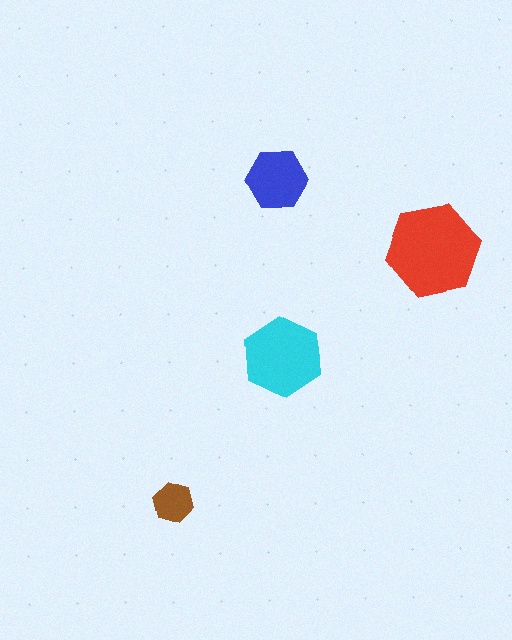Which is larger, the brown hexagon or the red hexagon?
The red one.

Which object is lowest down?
The brown hexagon is bottommost.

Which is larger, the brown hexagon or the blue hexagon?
The blue one.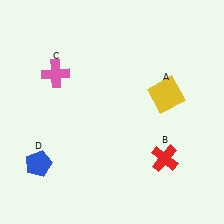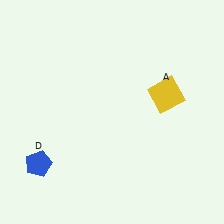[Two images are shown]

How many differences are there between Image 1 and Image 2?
There are 2 differences between the two images.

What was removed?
The red cross (B), the pink cross (C) were removed in Image 2.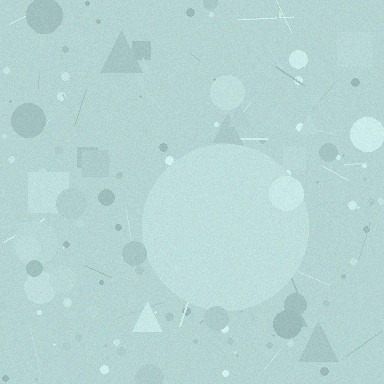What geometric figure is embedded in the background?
A circle is embedded in the background.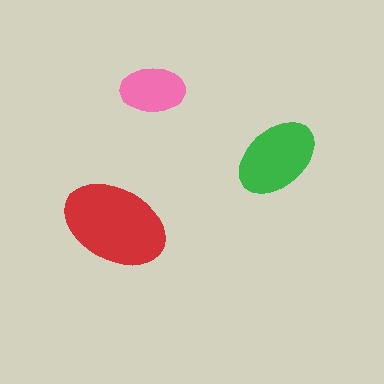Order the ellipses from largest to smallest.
the red one, the green one, the pink one.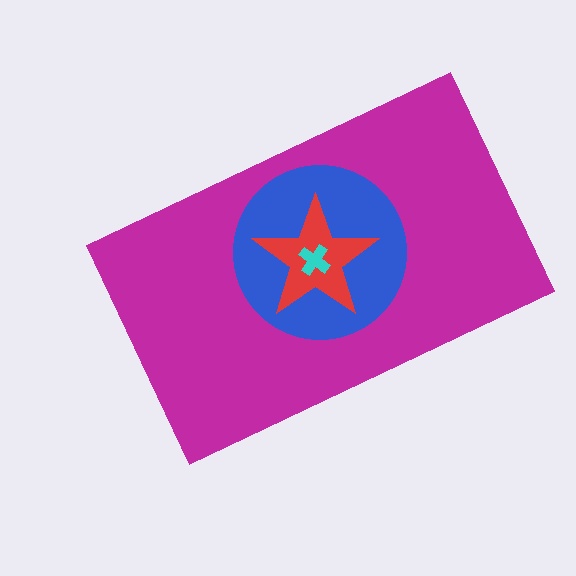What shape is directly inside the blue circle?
The red star.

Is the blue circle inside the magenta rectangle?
Yes.